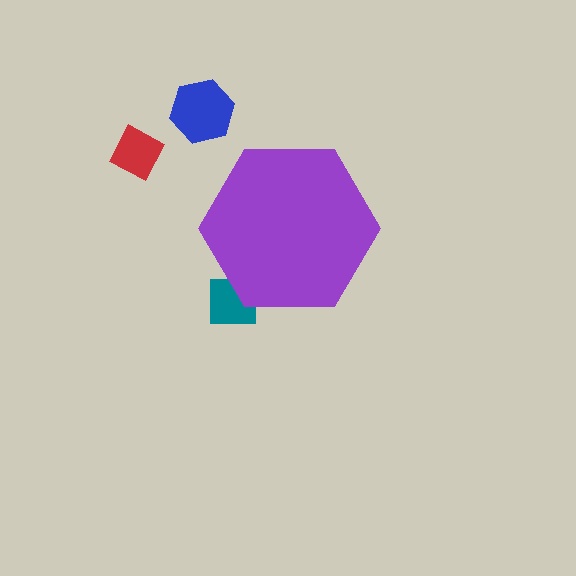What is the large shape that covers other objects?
A purple hexagon.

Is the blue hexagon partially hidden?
No, the blue hexagon is fully visible.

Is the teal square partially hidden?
Yes, the teal square is partially hidden behind the purple hexagon.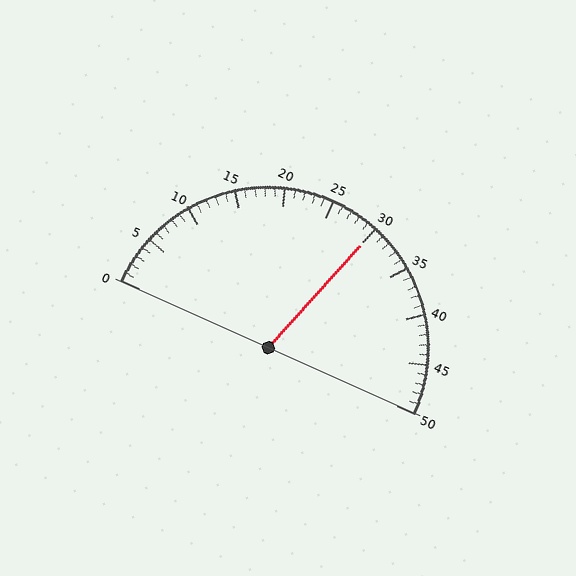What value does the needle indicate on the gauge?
The needle indicates approximately 30.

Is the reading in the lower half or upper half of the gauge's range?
The reading is in the upper half of the range (0 to 50).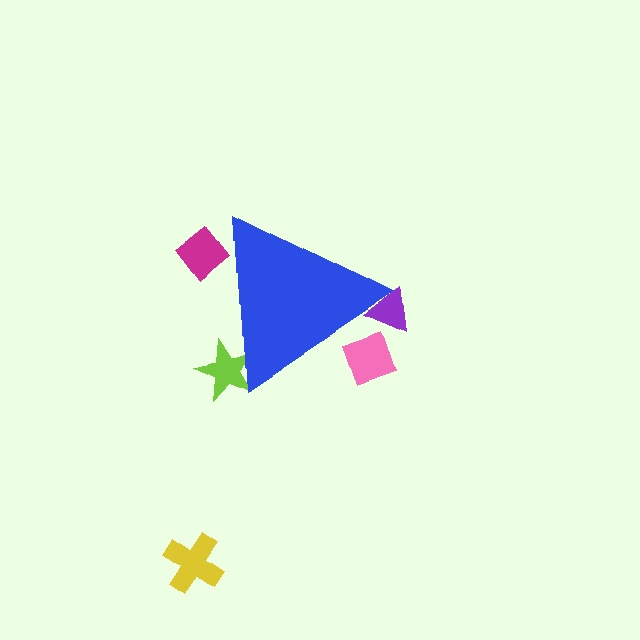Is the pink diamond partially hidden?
Yes, the pink diamond is partially hidden behind the blue triangle.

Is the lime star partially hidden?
Yes, the lime star is partially hidden behind the blue triangle.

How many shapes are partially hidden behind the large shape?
4 shapes are partially hidden.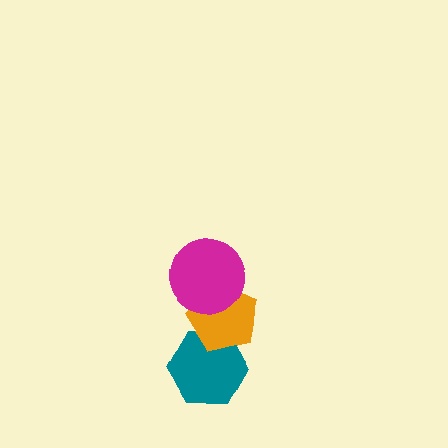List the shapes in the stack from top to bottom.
From top to bottom: the magenta circle, the orange pentagon, the teal hexagon.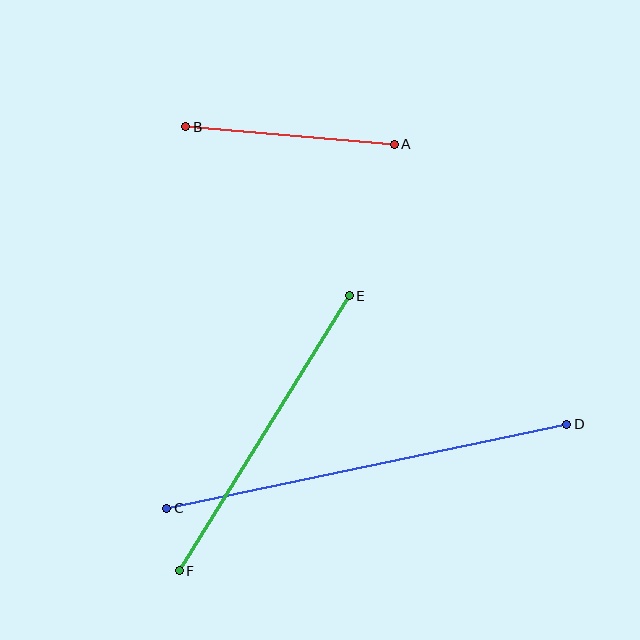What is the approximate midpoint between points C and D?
The midpoint is at approximately (367, 466) pixels.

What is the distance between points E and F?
The distance is approximately 323 pixels.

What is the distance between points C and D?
The distance is approximately 409 pixels.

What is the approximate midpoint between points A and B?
The midpoint is at approximately (290, 136) pixels.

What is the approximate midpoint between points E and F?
The midpoint is at approximately (264, 433) pixels.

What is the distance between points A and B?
The distance is approximately 209 pixels.